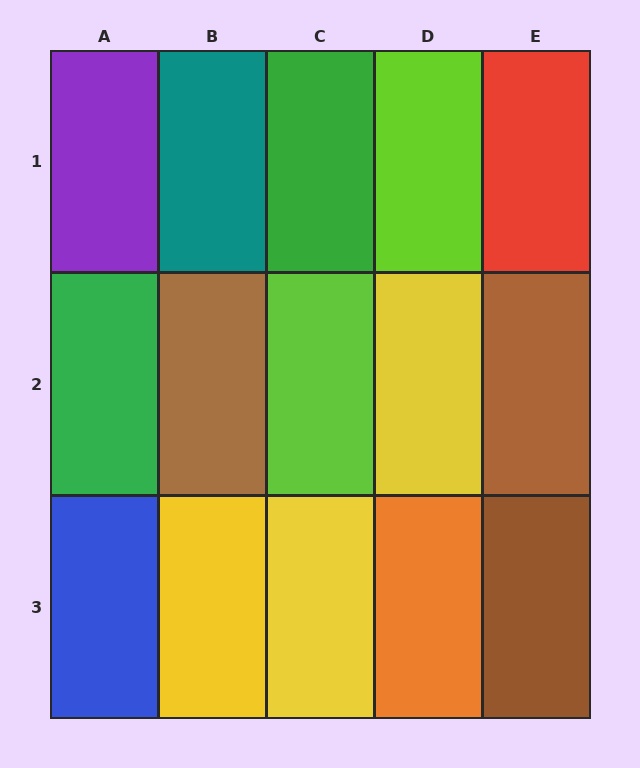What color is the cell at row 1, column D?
Lime.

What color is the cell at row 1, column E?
Red.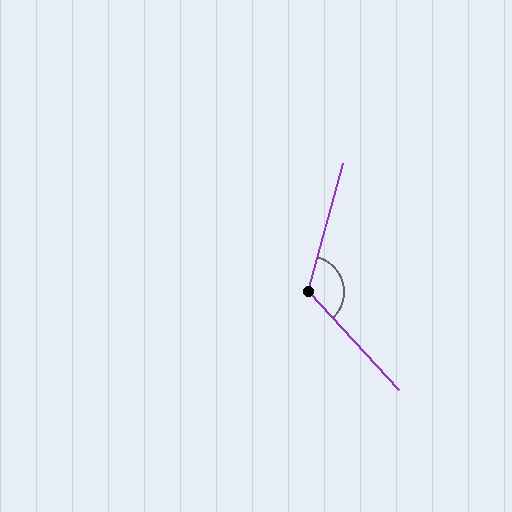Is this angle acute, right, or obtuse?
It is obtuse.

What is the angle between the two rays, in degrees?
Approximately 121 degrees.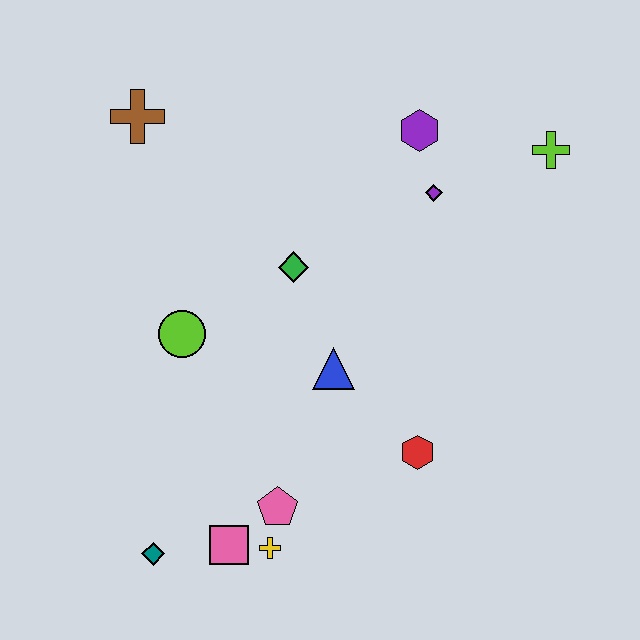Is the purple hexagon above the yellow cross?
Yes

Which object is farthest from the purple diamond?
The teal diamond is farthest from the purple diamond.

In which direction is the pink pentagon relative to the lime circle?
The pink pentagon is below the lime circle.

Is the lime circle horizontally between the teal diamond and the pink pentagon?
Yes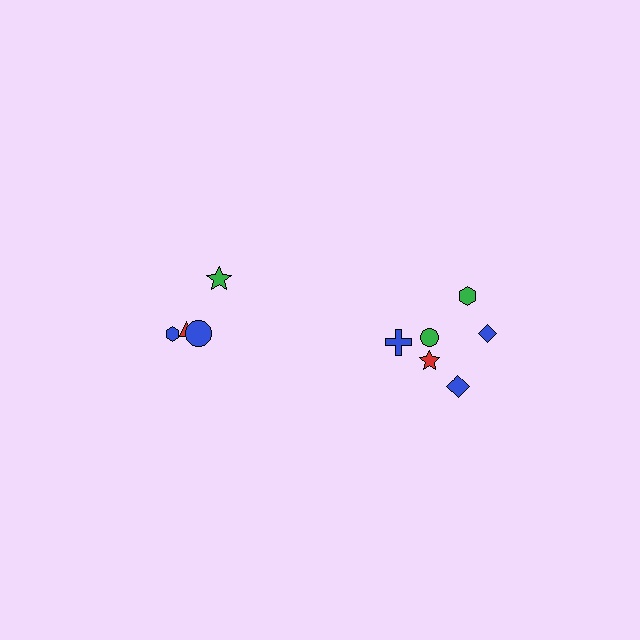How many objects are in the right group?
There are 6 objects.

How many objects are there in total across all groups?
There are 10 objects.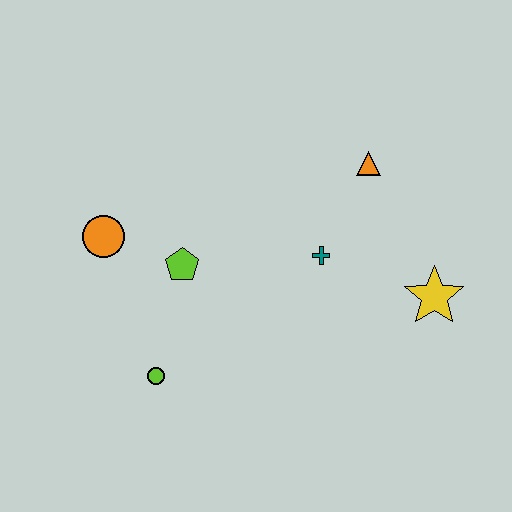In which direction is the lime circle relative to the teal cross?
The lime circle is to the left of the teal cross.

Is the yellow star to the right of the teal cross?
Yes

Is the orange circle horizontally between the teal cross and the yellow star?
No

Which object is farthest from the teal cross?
The orange circle is farthest from the teal cross.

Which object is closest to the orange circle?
The lime pentagon is closest to the orange circle.